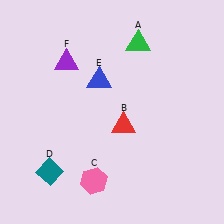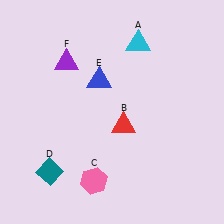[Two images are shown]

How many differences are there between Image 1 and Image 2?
There is 1 difference between the two images.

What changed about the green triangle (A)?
In Image 1, A is green. In Image 2, it changed to cyan.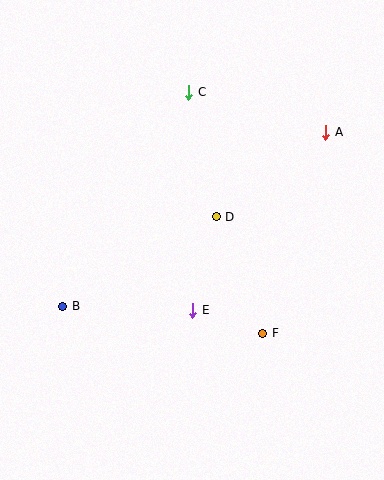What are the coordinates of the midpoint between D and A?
The midpoint between D and A is at (271, 175).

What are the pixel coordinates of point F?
Point F is at (262, 333).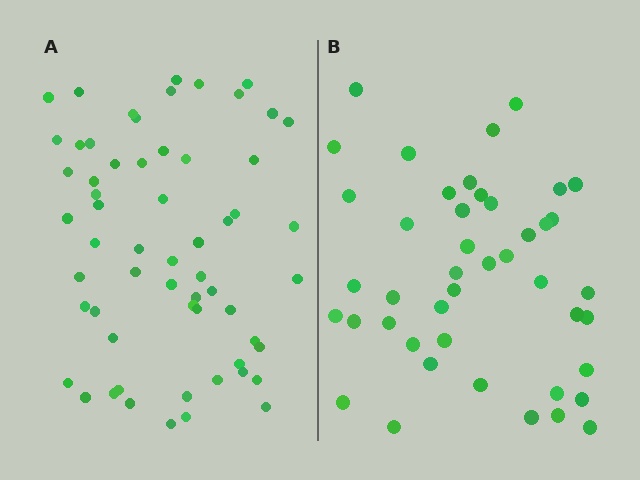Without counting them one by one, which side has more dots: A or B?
Region A (the left region) has more dots.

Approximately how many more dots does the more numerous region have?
Region A has approximately 15 more dots than region B.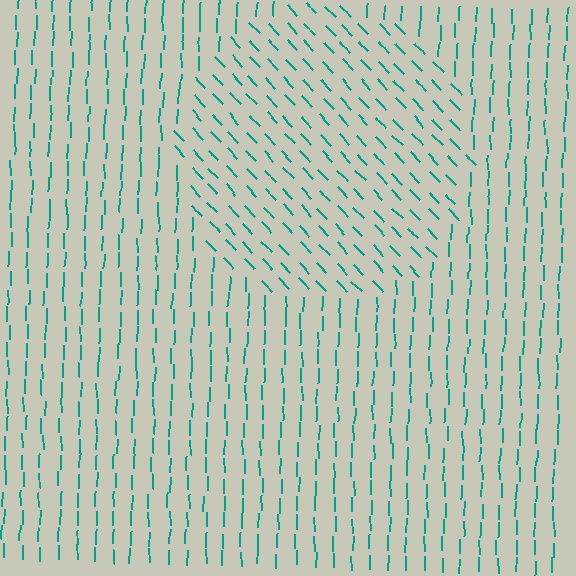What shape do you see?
I see a circle.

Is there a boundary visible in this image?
Yes, there is a texture boundary formed by a change in line orientation.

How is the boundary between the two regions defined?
The boundary is defined purely by a change in line orientation (approximately 45 degrees difference). All lines are the same color and thickness.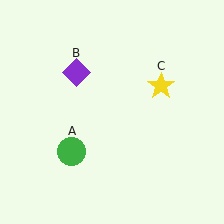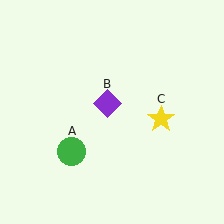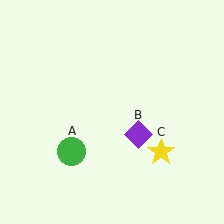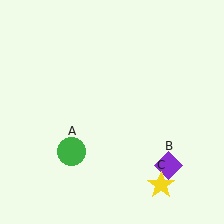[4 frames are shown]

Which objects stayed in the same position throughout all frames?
Green circle (object A) remained stationary.